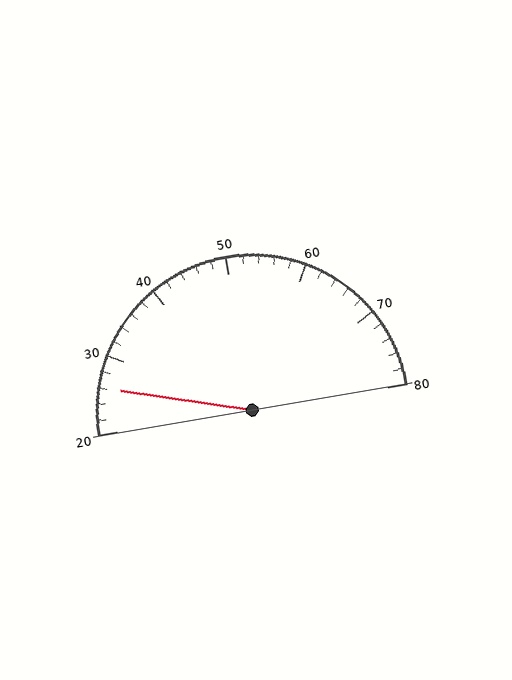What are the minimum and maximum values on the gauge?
The gauge ranges from 20 to 80.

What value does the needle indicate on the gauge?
The needle indicates approximately 26.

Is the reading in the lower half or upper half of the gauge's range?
The reading is in the lower half of the range (20 to 80).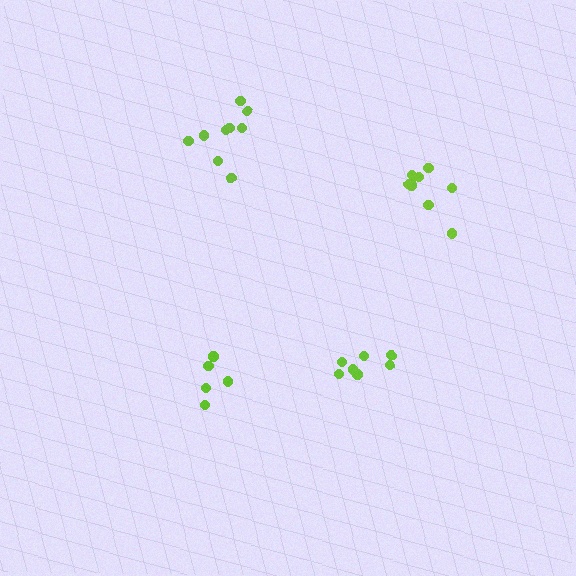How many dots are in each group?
Group 1: 7 dots, Group 2: 9 dots, Group 3: 5 dots, Group 4: 10 dots (31 total).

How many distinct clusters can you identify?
There are 4 distinct clusters.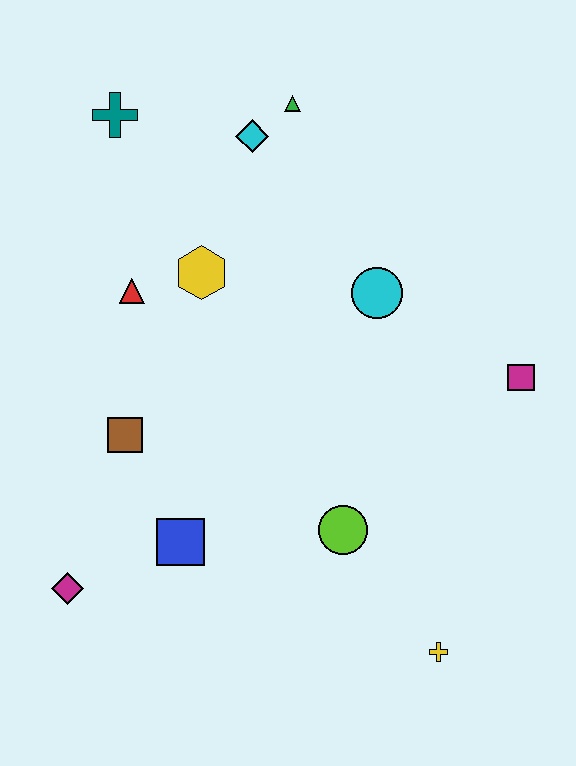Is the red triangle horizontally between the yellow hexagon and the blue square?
No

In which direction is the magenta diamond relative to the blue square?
The magenta diamond is to the left of the blue square.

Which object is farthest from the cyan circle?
The magenta diamond is farthest from the cyan circle.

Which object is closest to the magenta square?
The cyan circle is closest to the magenta square.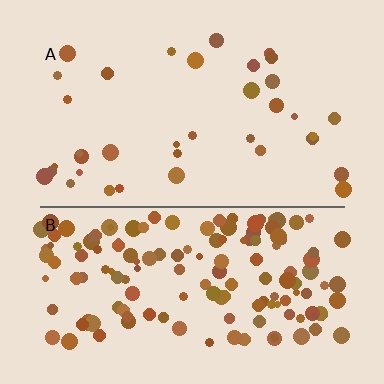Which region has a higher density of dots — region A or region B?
B (the bottom).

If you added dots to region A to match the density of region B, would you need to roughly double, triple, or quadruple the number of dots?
Approximately quadruple.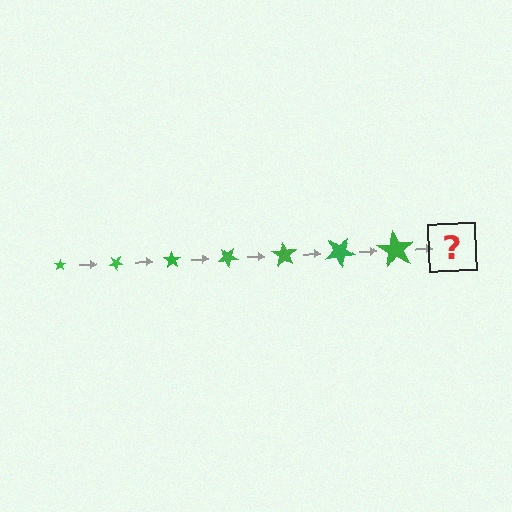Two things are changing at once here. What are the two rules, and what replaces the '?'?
The two rules are that the star grows larger each step and it rotates 35 degrees each step. The '?' should be a star, larger than the previous one and rotated 245 degrees from the start.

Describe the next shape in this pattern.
It should be a star, larger than the previous one and rotated 245 degrees from the start.